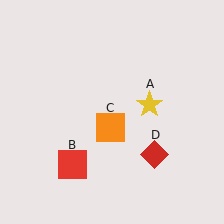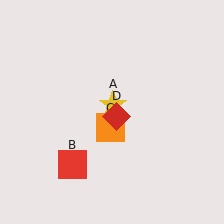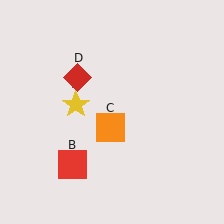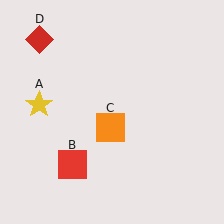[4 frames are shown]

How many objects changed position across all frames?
2 objects changed position: yellow star (object A), red diamond (object D).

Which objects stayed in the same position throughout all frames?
Red square (object B) and orange square (object C) remained stationary.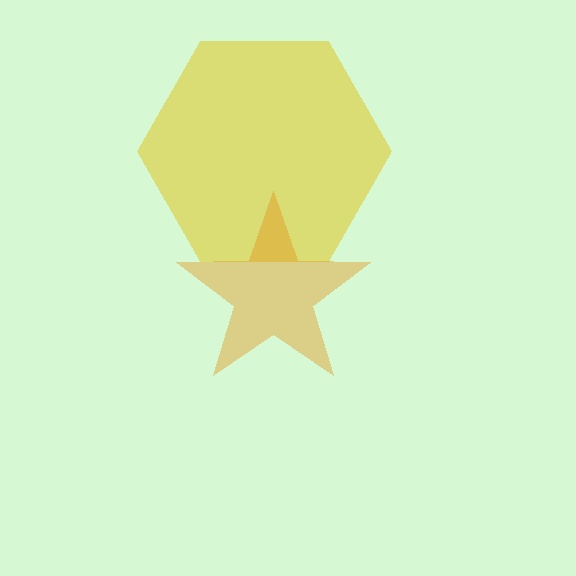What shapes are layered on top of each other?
The layered shapes are: a yellow hexagon, an orange star.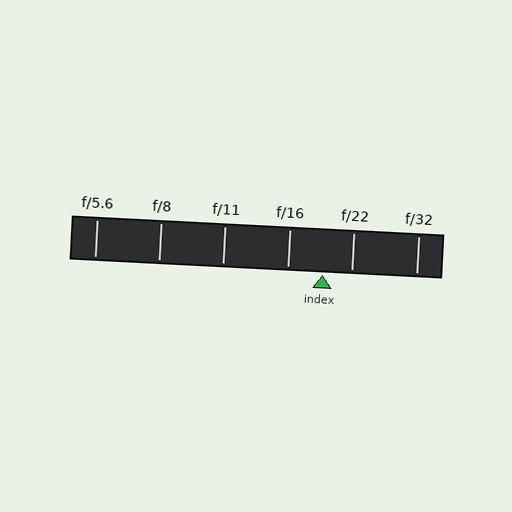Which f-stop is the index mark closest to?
The index mark is closest to f/22.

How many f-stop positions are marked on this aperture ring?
There are 6 f-stop positions marked.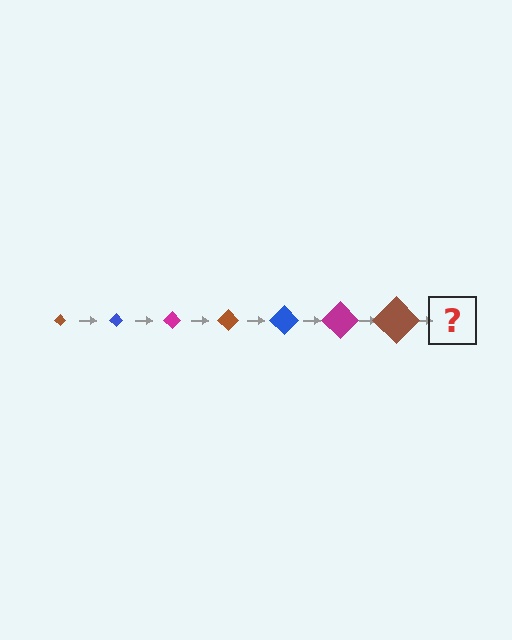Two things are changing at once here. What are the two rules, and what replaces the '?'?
The two rules are that the diamond grows larger each step and the color cycles through brown, blue, and magenta. The '?' should be a blue diamond, larger than the previous one.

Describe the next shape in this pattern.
It should be a blue diamond, larger than the previous one.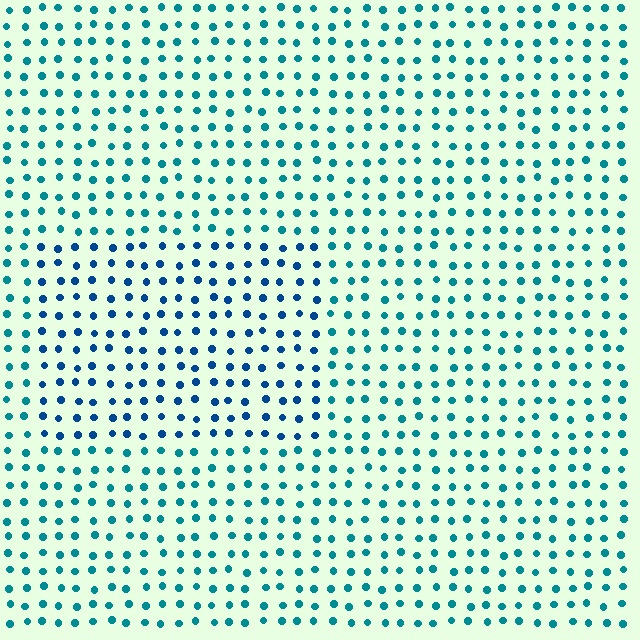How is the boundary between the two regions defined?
The boundary is defined purely by a slight shift in hue (about 29 degrees). Spacing, size, and orientation are identical on both sides.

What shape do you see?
I see a rectangle.